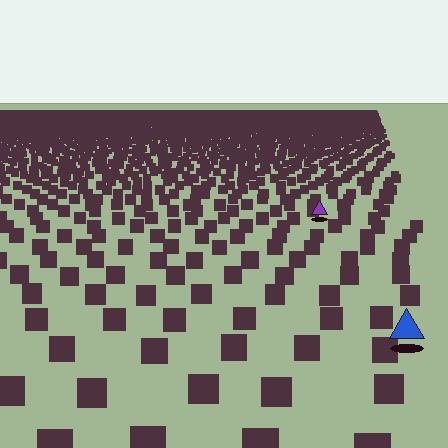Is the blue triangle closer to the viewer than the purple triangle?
Yes. The blue triangle is closer — you can tell from the texture gradient: the ground texture is coarser near it.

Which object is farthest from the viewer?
The purple triangle is farthest from the viewer. It appears smaller and the ground texture around it is denser.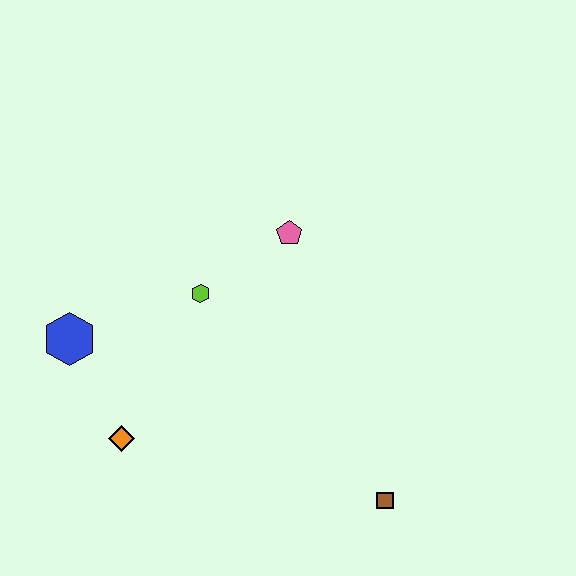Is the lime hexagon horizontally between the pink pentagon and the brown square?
No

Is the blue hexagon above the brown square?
Yes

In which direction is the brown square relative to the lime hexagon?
The brown square is below the lime hexagon.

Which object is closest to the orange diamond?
The blue hexagon is closest to the orange diamond.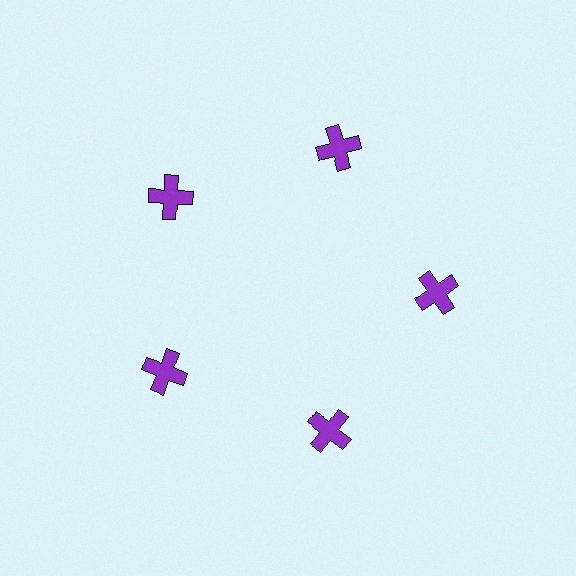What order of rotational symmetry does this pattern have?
This pattern has 5-fold rotational symmetry.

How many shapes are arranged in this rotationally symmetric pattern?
There are 5 shapes, arranged in 5 groups of 1.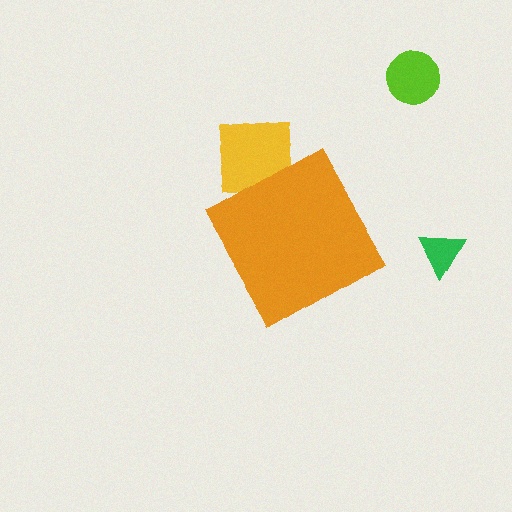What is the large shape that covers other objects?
An orange diamond.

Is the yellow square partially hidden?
Yes, the yellow square is partially hidden behind the orange diamond.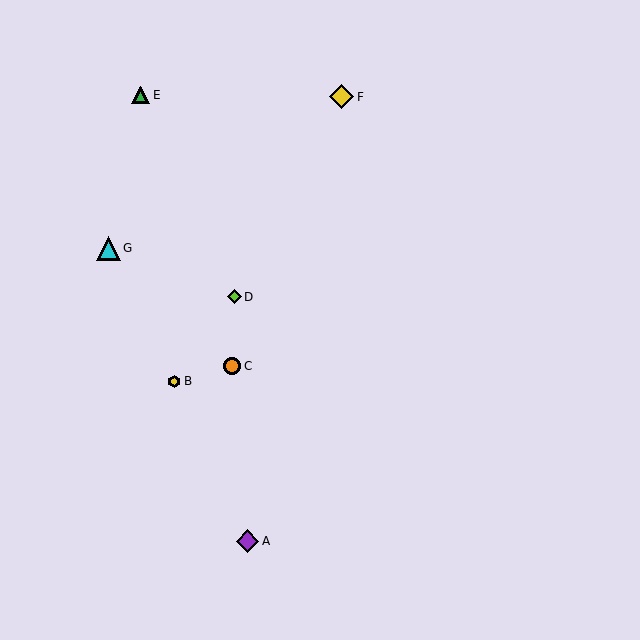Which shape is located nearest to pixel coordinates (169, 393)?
The yellow hexagon (labeled B) at (174, 381) is nearest to that location.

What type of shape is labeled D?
Shape D is a lime diamond.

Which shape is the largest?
The cyan triangle (labeled G) is the largest.